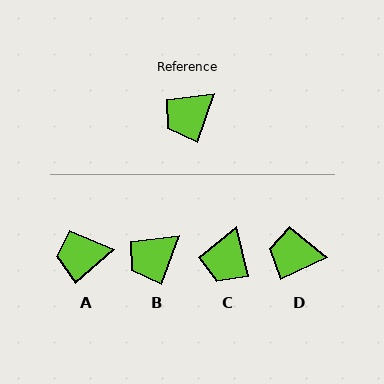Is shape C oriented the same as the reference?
No, it is off by about 34 degrees.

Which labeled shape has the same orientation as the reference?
B.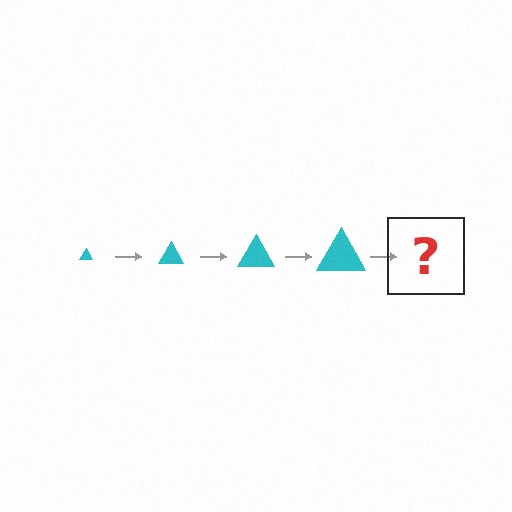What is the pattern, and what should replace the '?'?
The pattern is that the triangle gets progressively larger each step. The '?' should be a cyan triangle, larger than the previous one.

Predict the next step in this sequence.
The next step is a cyan triangle, larger than the previous one.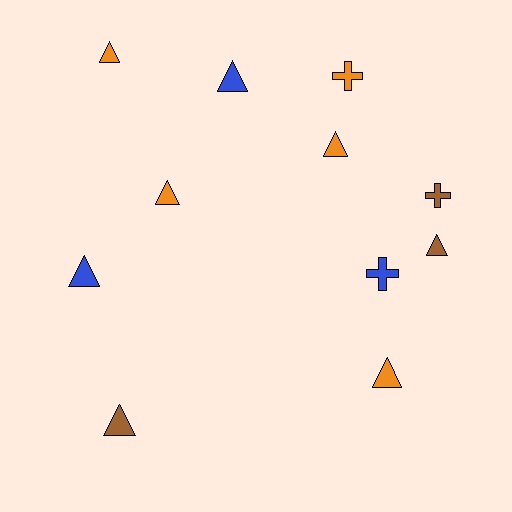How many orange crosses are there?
There is 1 orange cross.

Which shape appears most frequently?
Triangle, with 8 objects.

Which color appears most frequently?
Orange, with 5 objects.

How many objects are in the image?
There are 11 objects.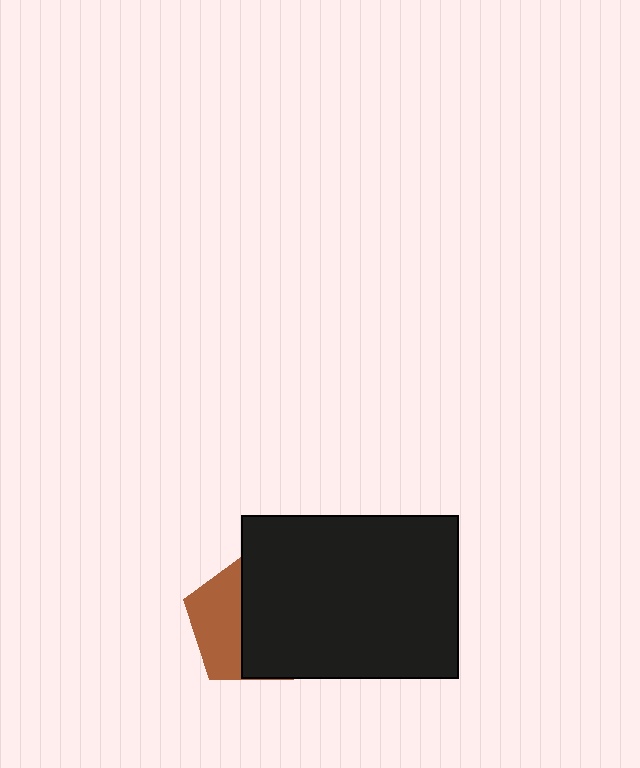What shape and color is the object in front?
The object in front is a black rectangle.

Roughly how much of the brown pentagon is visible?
A small part of it is visible (roughly 40%).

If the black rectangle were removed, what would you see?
You would see the complete brown pentagon.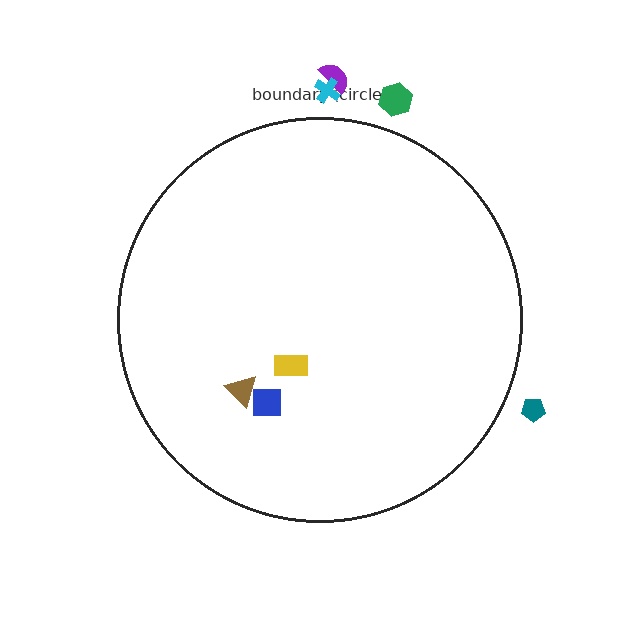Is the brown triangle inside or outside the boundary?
Inside.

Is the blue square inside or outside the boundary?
Inside.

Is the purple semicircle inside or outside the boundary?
Outside.